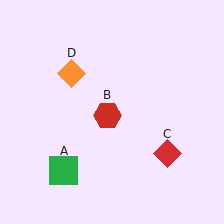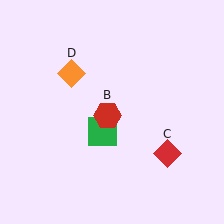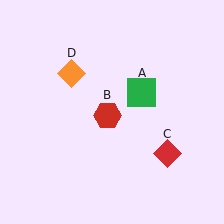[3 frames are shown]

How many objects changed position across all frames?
1 object changed position: green square (object A).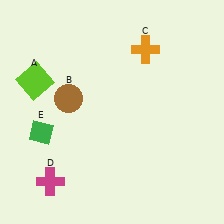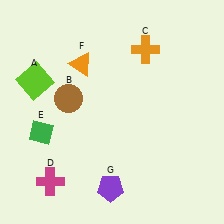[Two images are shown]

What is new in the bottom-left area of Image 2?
A purple pentagon (G) was added in the bottom-left area of Image 2.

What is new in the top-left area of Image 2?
An orange triangle (F) was added in the top-left area of Image 2.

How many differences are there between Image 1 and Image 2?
There are 2 differences between the two images.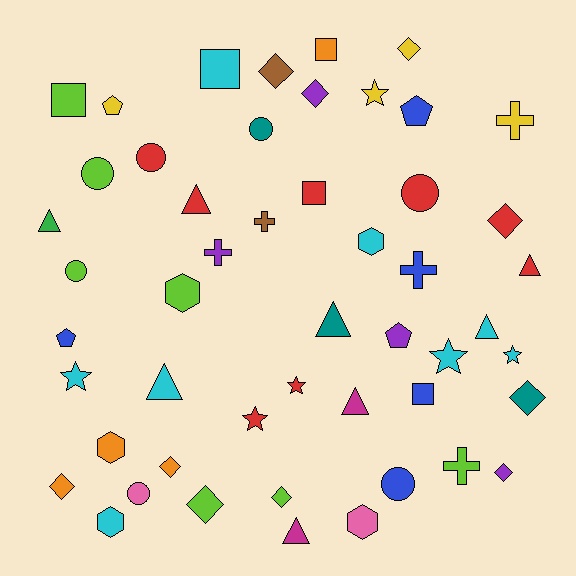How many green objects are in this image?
There is 1 green object.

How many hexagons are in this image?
There are 5 hexagons.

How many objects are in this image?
There are 50 objects.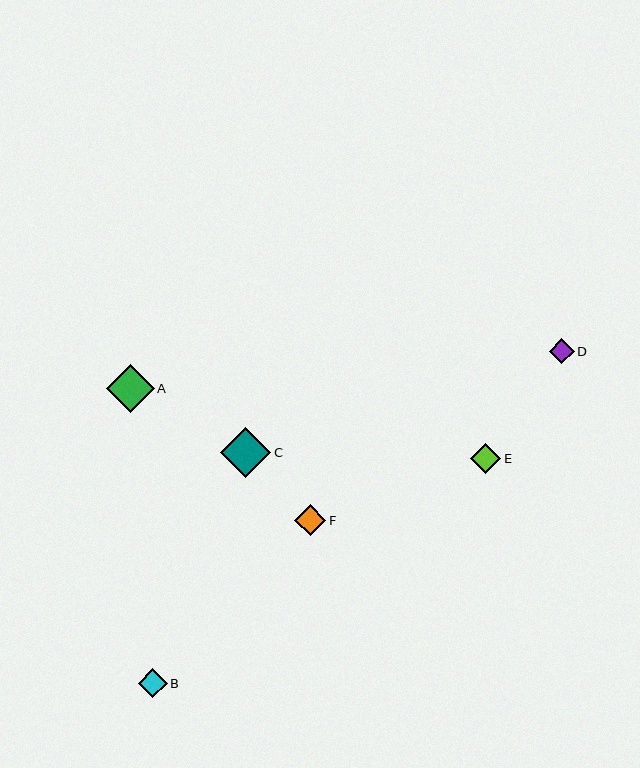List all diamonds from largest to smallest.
From largest to smallest: C, A, F, E, B, D.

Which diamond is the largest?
Diamond C is the largest with a size of approximately 50 pixels.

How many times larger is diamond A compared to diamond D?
Diamond A is approximately 1.9 times the size of diamond D.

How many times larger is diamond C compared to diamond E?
Diamond C is approximately 1.7 times the size of diamond E.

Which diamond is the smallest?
Diamond D is the smallest with a size of approximately 25 pixels.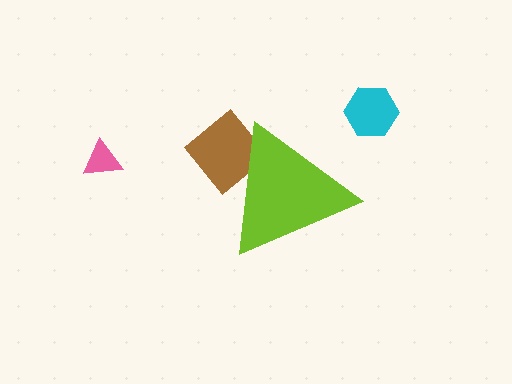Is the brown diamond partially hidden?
Yes, the brown diamond is partially hidden behind the lime triangle.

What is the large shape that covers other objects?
A lime triangle.